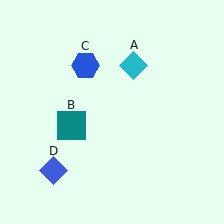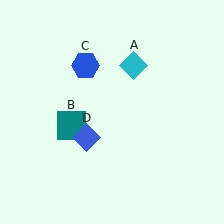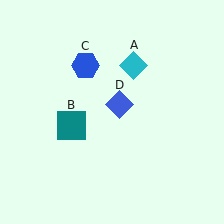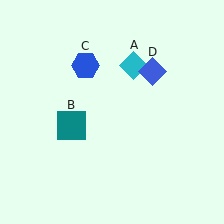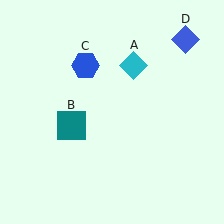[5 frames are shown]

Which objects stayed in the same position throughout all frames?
Cyan diamond (object A) and teal square (object B) and blue hexagon (object C) remained stationary.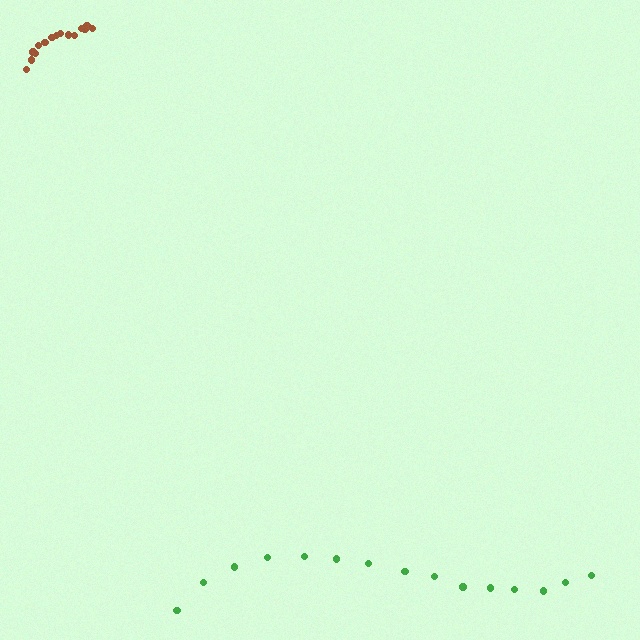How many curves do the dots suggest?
There are 2 distinct paths.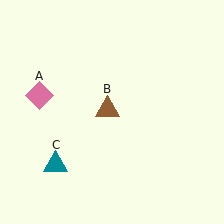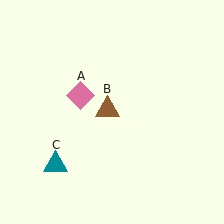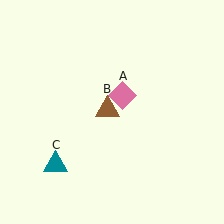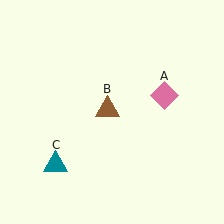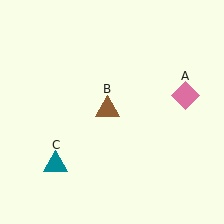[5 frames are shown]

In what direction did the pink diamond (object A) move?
The pink diamond (object A) moved right.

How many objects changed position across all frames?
1 object changed position: pink diamond (object A).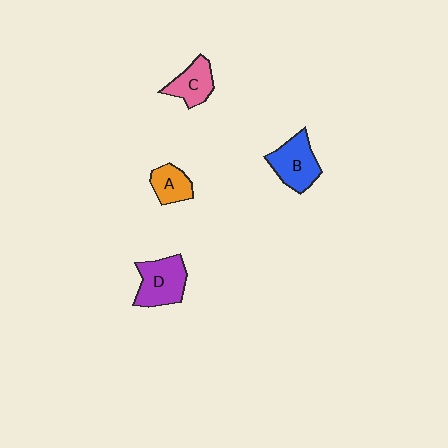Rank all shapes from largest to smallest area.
From largest to smallest: D (purple), B (blue), C (pink), A (orange).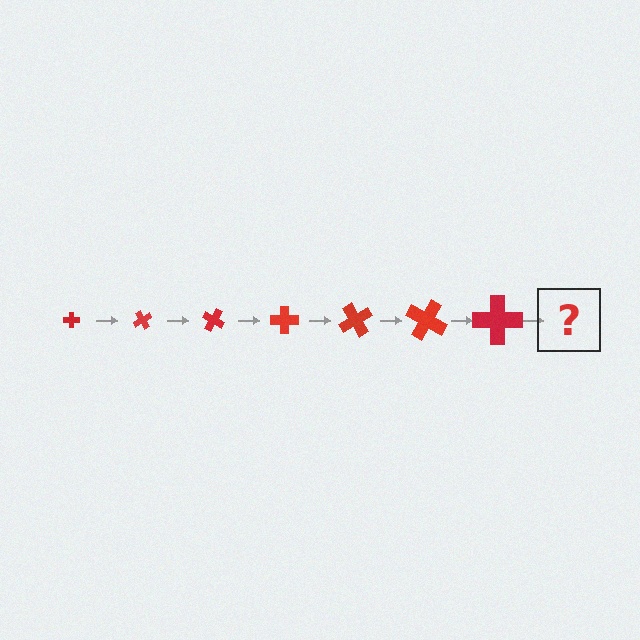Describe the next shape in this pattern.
It should be a cross, larger than the previous one and rotated 420 degrees from the start.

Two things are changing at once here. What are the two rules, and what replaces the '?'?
The two rules are that the cross grows larger each step and it rotates 60 degrees each step. The '?' should be a cross, larger than the previous one and rotated 420 degrees from the start.